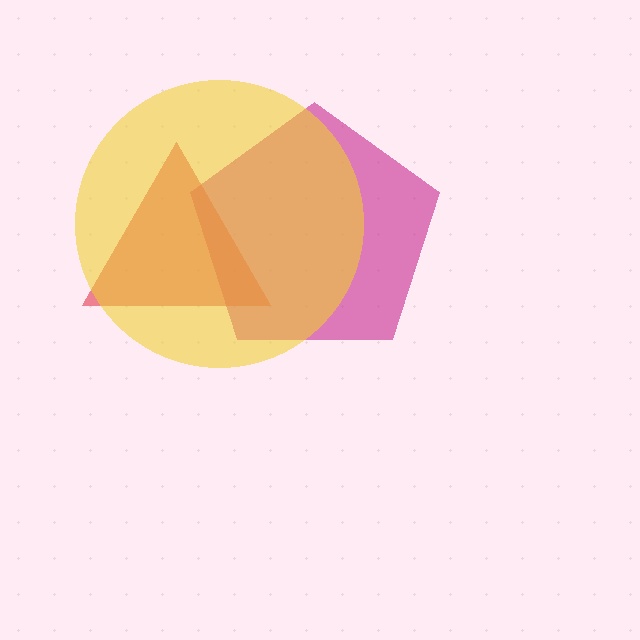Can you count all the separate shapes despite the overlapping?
Yes, there are 3 separate shapes.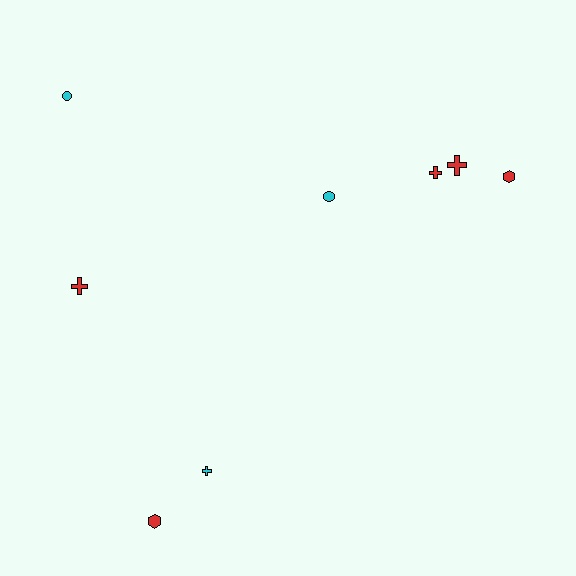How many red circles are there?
There are no red circles.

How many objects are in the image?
There are 8 objects.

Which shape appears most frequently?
Cross, with 4 objects.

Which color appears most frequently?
Red, with 5 objects.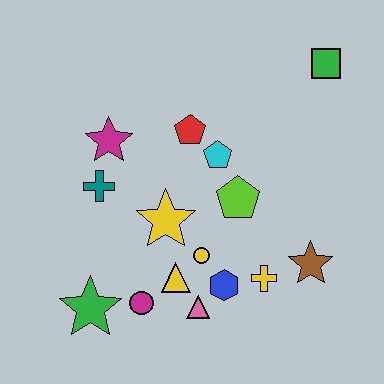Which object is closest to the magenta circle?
The yellow triangle is closest to the magenta circle.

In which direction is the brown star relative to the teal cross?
The brown star is to the right of the teal cross.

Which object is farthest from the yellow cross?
The green square is farthest from the yellow cross.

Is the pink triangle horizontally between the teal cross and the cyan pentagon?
Yes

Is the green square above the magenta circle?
Yes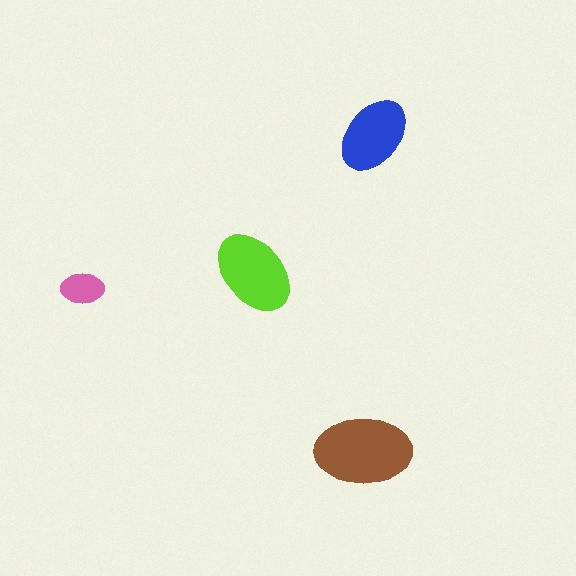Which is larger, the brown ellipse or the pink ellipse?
The brown one.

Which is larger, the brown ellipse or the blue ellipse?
The brown one.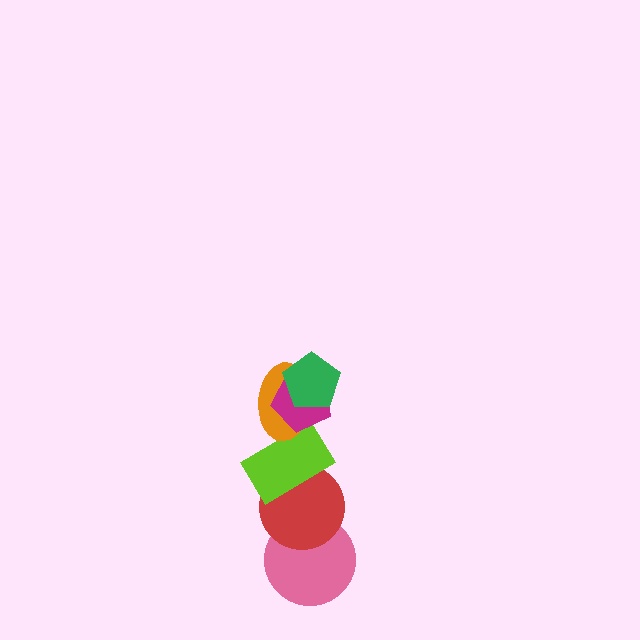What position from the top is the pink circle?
The pink circle is 6th from the top.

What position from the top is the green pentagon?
The green pentagon is 1st from the top.